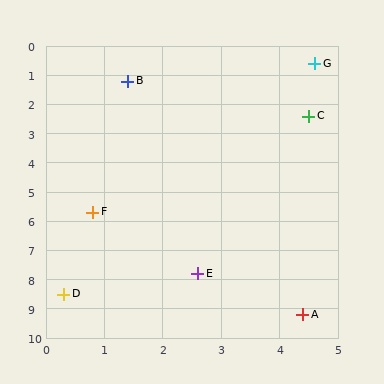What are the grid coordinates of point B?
Point B is at approximately (1.4, 1.2).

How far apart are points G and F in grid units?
Points G and F are about 6.4 grid units apart.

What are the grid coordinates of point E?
Point E is at approximately (2.6, 7.8).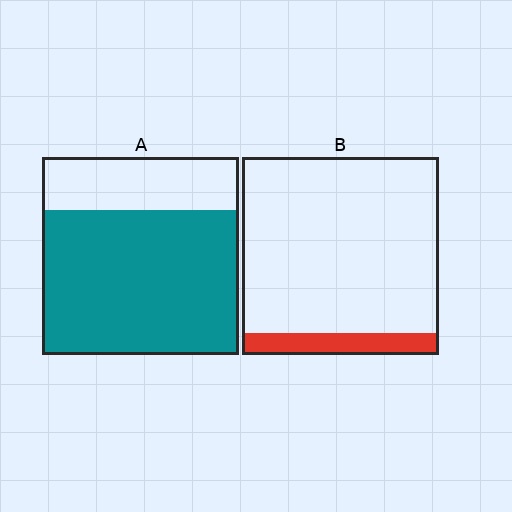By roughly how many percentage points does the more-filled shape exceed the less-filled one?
By roughly 60 percentage points (A over B).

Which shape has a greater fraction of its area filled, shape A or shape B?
Shape A.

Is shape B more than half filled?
No.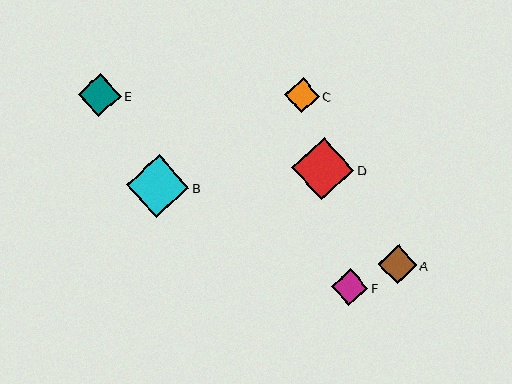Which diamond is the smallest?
Diamond C is the smallest with a size of approximately 34 pixels.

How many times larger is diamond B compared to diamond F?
Diamond B is approximately 1.7 times the size of diamond F.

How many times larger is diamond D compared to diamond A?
Diamond D is approximately 1.6 times the size of diamond A.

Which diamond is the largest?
Diamond B is the largest with a size of approximately 63 pixels.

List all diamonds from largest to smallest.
From largest to smallest: B, D, E, A, F, C.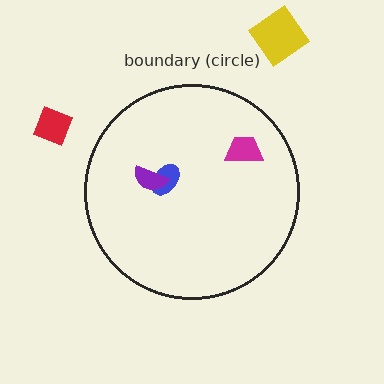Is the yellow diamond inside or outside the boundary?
Outside.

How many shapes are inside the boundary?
3 inside, 2 outside.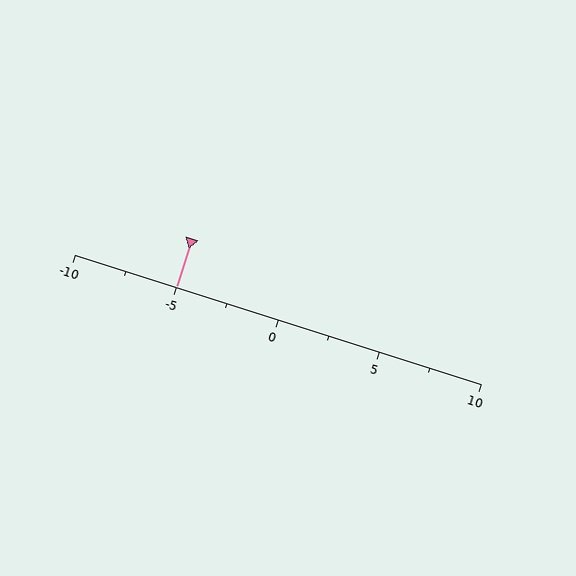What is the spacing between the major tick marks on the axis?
The major ticks are spaced 5 apart.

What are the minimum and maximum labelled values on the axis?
The axis runs from -10 to 10.